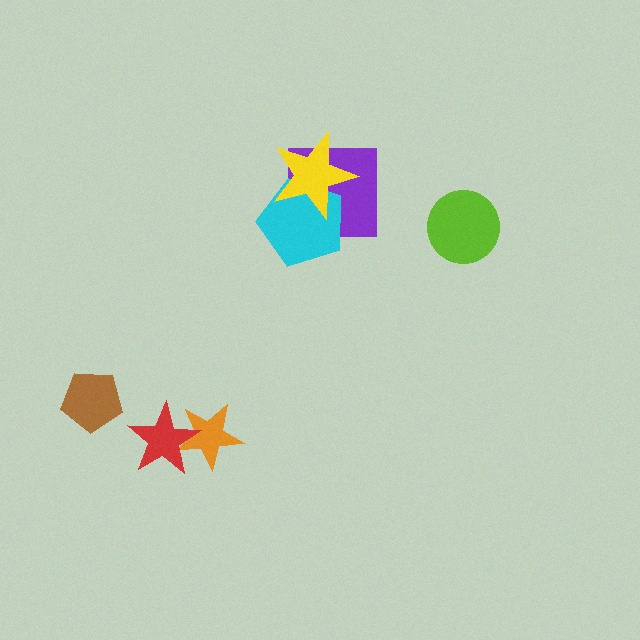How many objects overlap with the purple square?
2 objects overlap with the purple square.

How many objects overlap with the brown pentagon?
0 objects overlap with the brown pentagon.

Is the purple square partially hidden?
Yes, it is partially covered by another shape.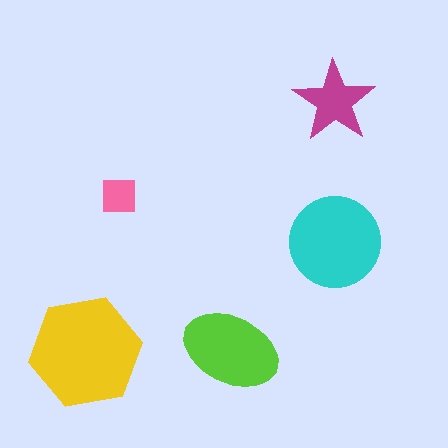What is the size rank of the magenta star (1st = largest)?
4th.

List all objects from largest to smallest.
The yellow hexagon, the cyan circle, the lime ellipse, the magenta star, the pink square.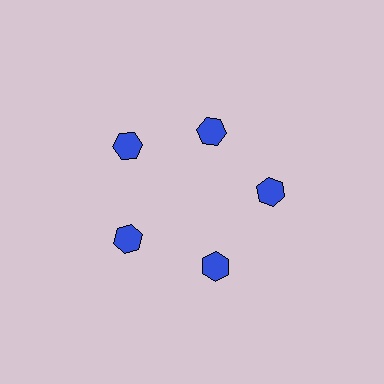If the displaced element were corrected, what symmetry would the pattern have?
It would have 5-fold rotational symmetry — the pattern would map onto itself every 72 degrees.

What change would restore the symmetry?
The symmetry would be restored by moving it outward, back onto the ring so that all 5 hexagons sit at equal angles and equal distance from the center.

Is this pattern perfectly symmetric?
No. The 5 blue hexagons are arranged in a ring, but one element near the 1 o'clock position is pulled inward toward the center, breaking the 5-fold rotational symmetry.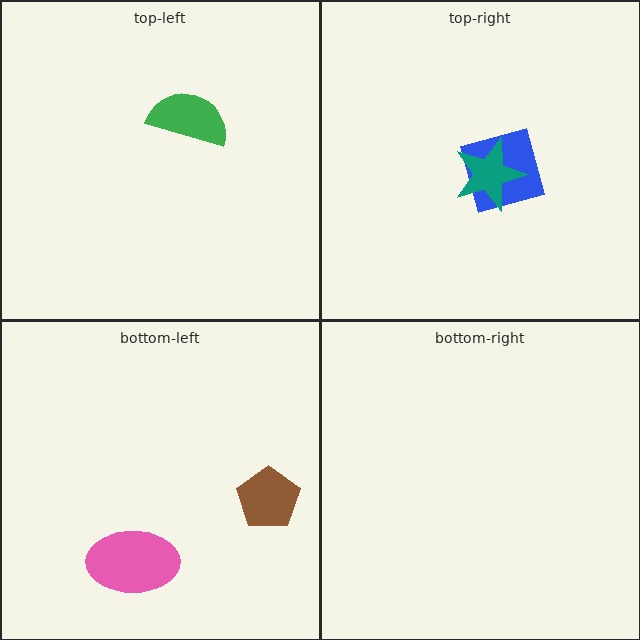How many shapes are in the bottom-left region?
2.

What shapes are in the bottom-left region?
The pink ellipse, the brown pentagon.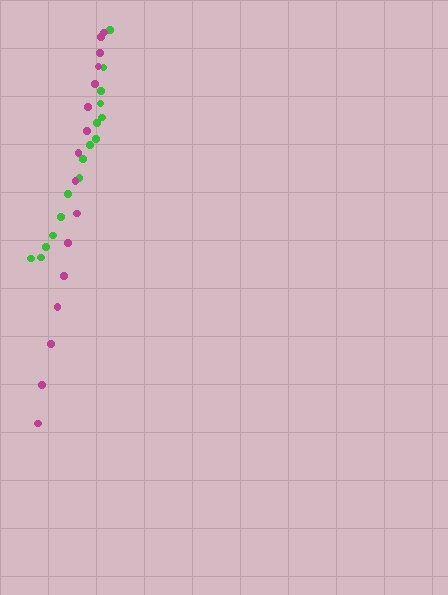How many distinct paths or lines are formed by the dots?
There are 2 distinct paths.